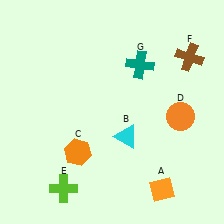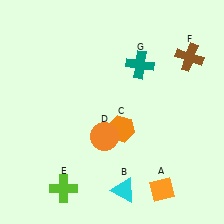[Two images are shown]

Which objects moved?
The objects that moved are: the cyan triangle (B), the orange hexagon (C), the orange circle (D).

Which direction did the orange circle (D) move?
The orange circle (D) moved left.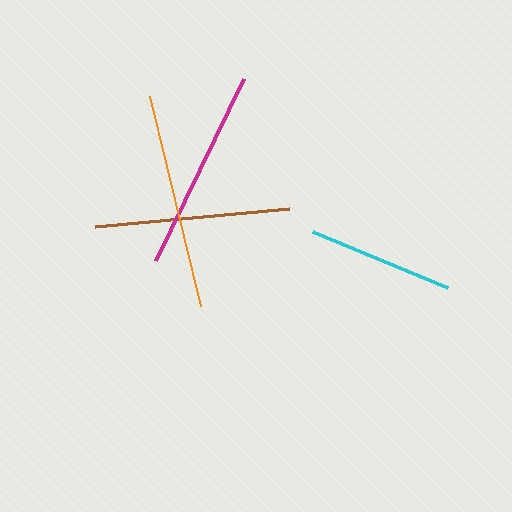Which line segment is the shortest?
The cyan line is the shortest at approximately 147 pixels.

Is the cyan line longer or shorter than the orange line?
The orange line is longer than the cyan line.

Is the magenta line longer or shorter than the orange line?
The orange line is longer than the magenta line.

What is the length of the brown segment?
The brown segment is approximately 195 pixels long.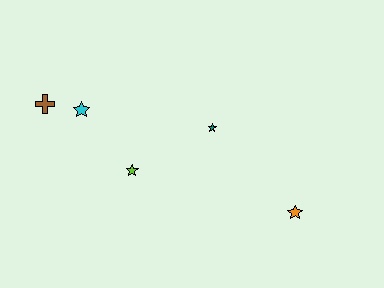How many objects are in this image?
There are 5 objects.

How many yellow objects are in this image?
There are no yellow objects.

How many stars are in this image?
There are 4 stars.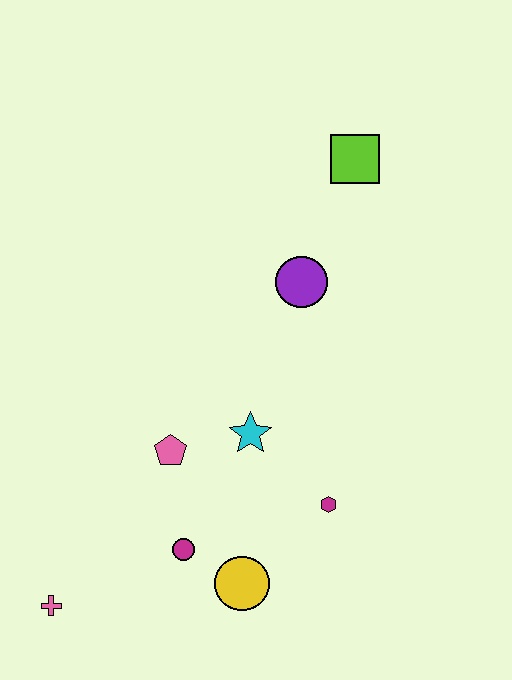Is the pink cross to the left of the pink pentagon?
Yes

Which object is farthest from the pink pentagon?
The lime square is farthest from the pink pentagon.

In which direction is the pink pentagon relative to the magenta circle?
The pink pentagon is above the magenta circle.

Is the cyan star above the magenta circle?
Yes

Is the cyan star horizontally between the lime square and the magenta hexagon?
No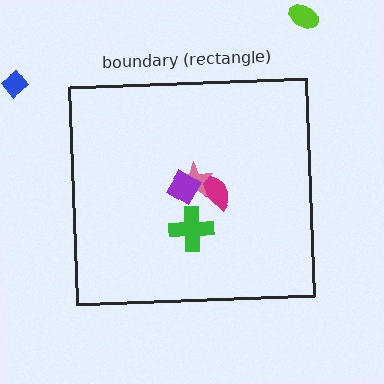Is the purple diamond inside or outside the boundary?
Inside.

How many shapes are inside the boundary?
4 inside, 2 outside.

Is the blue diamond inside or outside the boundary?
Outside.